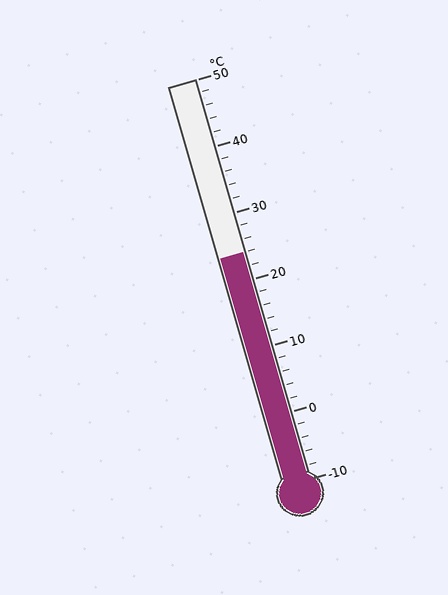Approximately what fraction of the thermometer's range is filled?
The thermometer is filled to approximately 55% of its range.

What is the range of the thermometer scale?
The thermometer scale ranges from -10°C to 50°C.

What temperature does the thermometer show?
The thermometer shows approximately 24°C.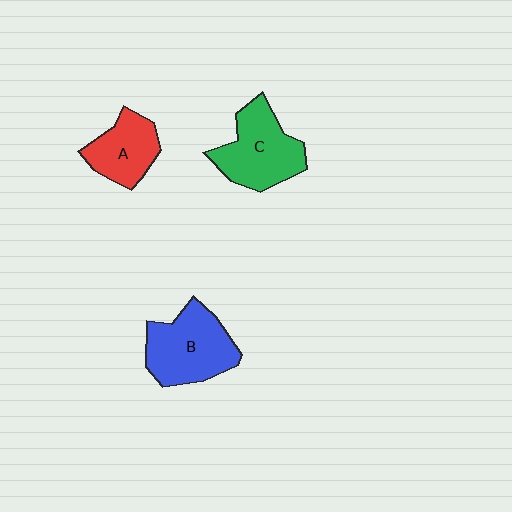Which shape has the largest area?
Shape B (blue).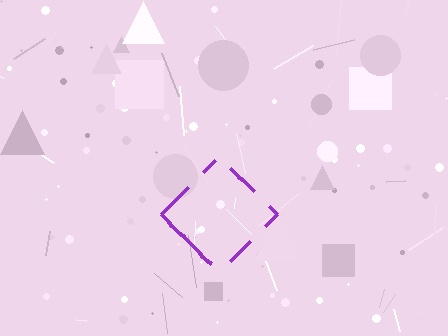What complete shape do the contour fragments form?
The contour fragments form a diamond.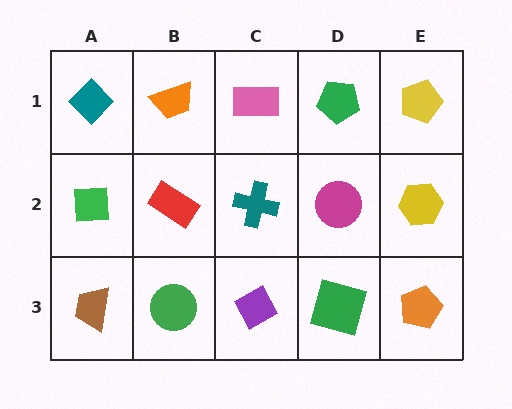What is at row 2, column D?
A magenta circle.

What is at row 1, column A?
A teal diamond.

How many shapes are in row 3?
5 shapes.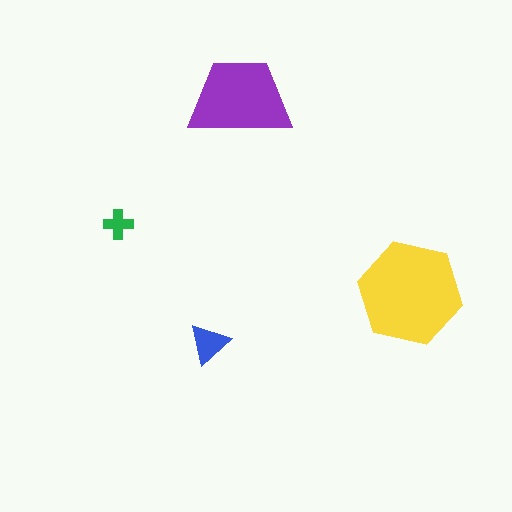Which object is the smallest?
The green cross.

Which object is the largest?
The yellow hexagon.